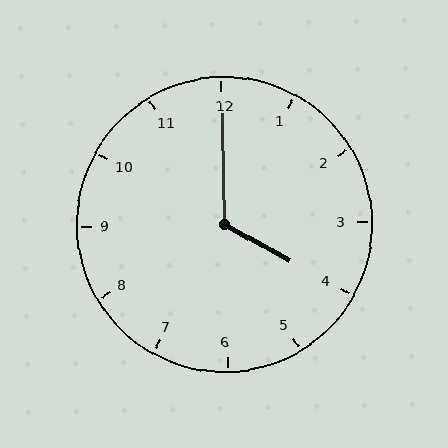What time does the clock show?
4:00.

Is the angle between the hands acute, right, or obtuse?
It is obtuse.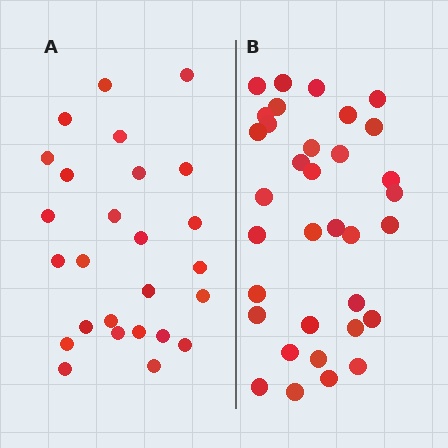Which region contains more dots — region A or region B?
Region B (the right region) has more dots.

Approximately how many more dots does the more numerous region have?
Region B has roughly 8 or so more dots than region A.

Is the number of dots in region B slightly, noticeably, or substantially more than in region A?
Region B has noticeably more, but not dramatically so. The ratio is roughly 1.3 to 1.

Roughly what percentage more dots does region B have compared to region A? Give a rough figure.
About 30% more.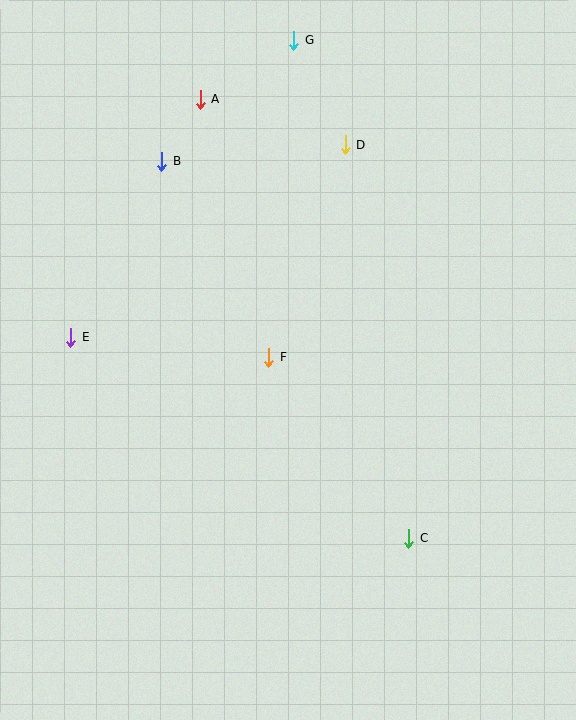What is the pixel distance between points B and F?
The distance between B and F is 223 pixels.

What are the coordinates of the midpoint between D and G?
The midpoint between D and G is at (319, 93).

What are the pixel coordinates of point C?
Point C is at (409, 538).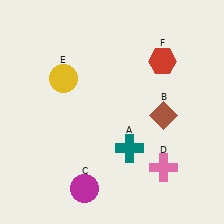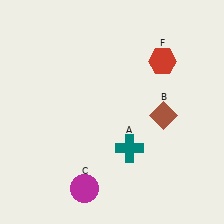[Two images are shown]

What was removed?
The yellow circle (E), the pink cross (D) were removed in Image 2.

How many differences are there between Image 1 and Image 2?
There are 2 differences between the two images.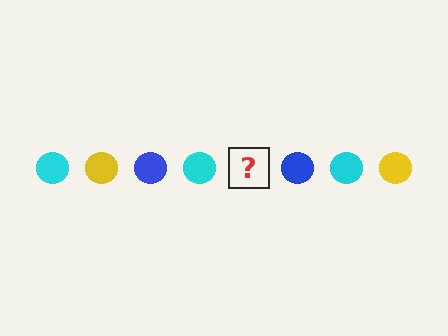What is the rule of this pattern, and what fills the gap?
The rule is that the pattern cycles through cyan, yellow, blue circles. The gap should be filled with a yellow circle.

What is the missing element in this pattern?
The missing element is a yellow circle.